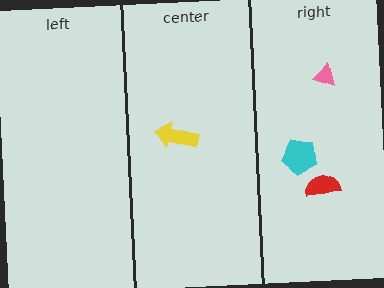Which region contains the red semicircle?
The right region.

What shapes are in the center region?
The yellow arrow.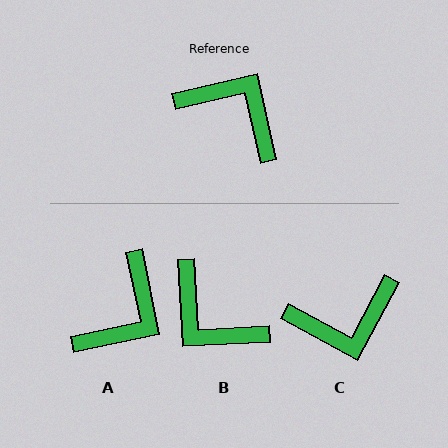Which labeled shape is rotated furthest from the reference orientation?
B, about 170 degrees away.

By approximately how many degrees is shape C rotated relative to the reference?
Approximately 131 degrees clockwise.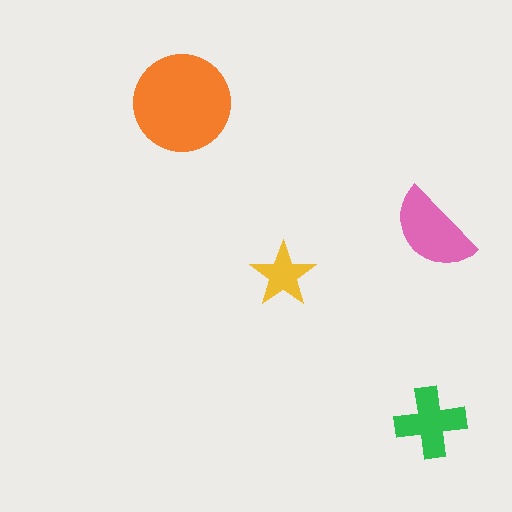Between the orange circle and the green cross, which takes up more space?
The orange circle.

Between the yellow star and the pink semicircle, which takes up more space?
The pink semicircle.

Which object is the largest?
The orange circle.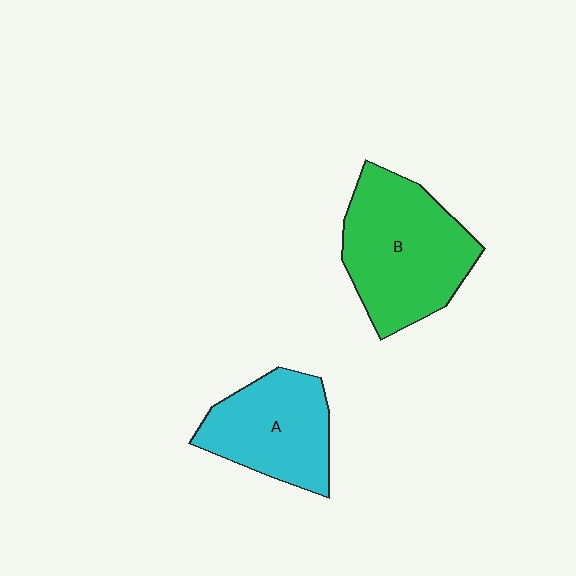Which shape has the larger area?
Shape B (green).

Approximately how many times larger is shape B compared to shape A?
Approximately 1.3 times.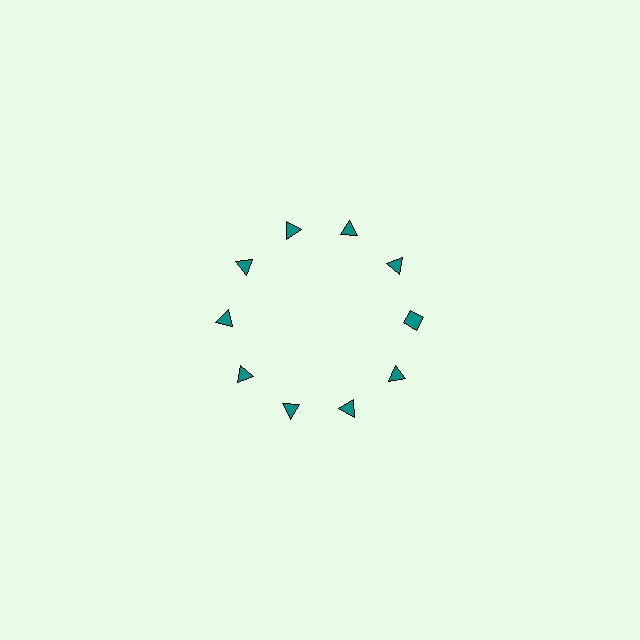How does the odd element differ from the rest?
It has a different shape: diamond instead of triangle.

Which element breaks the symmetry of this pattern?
The teal diamond at roughly the 3 o'clock position breaks the symmetry. All other shapes are teal triangles.